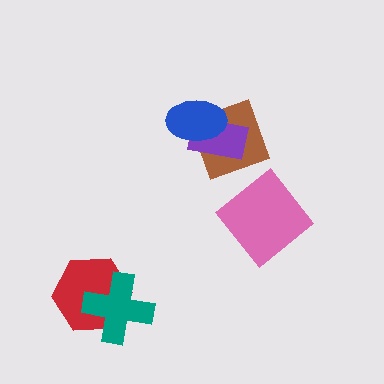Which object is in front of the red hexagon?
The teal cross is in front of the red hexagon.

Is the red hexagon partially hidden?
Yes, it is partially covered by another shape.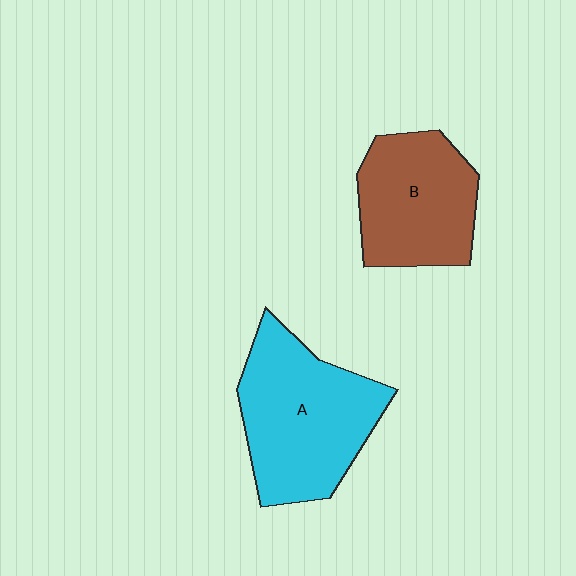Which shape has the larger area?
Shape A (cyan).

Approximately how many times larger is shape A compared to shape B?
Approximately 1.3 times.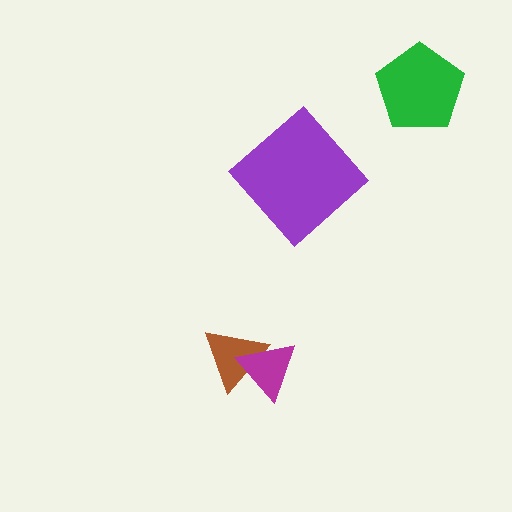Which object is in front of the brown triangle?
The magenta triangle is in front of the brown triangle.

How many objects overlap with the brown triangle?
1 object overlaps with the brown triangle.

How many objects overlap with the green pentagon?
0 objects overlap with the green pentagon.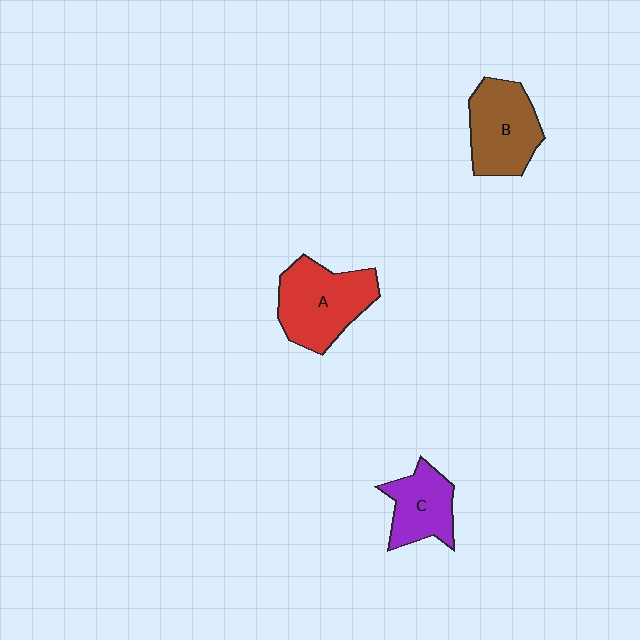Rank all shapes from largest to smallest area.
From largest to smallest: A (red), B (brown), C (purple).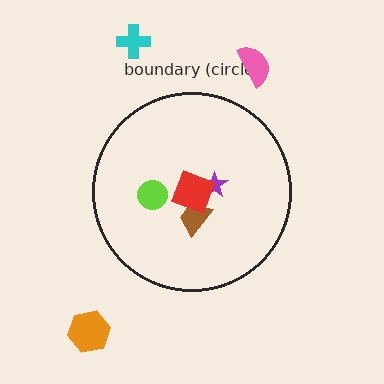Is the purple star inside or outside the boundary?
Inside.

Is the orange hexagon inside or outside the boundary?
Outside.